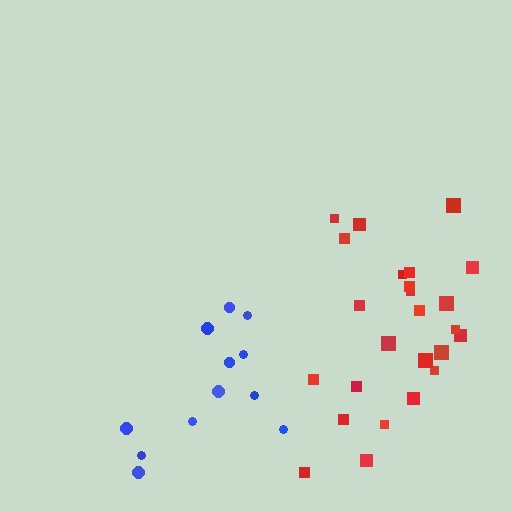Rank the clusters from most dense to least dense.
red, blue.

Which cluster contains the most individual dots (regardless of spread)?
Red (25).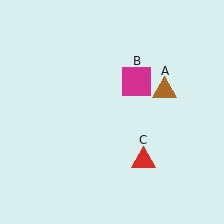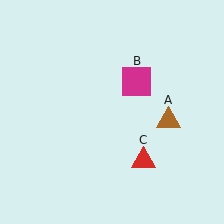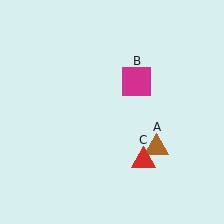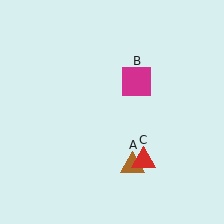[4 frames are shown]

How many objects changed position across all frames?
1 object changed position: brown triangle (object A).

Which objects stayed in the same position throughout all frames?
Magenta square (object B) and red triangle (object C) remained stationary.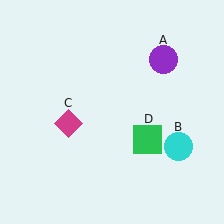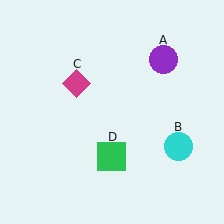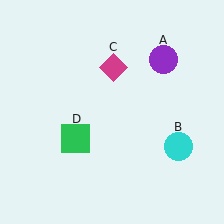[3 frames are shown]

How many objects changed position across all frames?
2 objects changed position: magenta diamond (object C), green square (object D).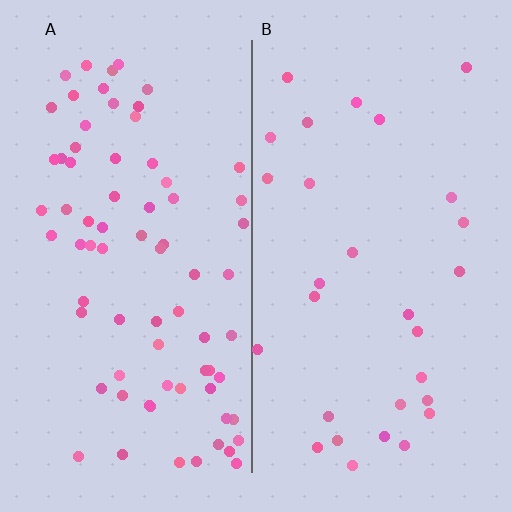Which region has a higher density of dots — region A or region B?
A (the left).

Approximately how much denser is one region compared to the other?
Approximately 2.6× — region A over region B.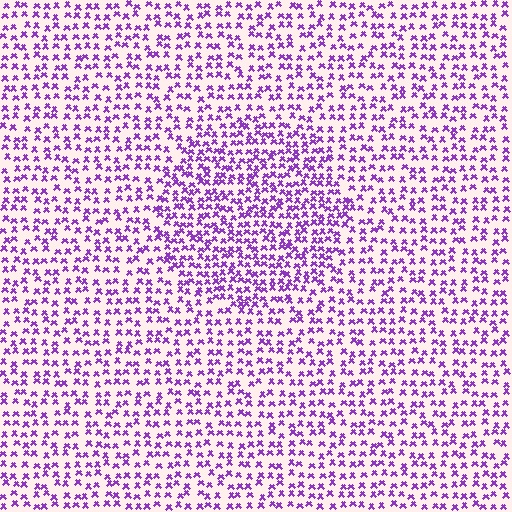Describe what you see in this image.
The image contains small purple elements arranged at two different densities. A circle-shaped region is visible where the elements are more densely packed than the surrounding area.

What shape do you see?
I see a circle.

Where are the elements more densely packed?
The elements are more densely packed inside the circle boundary.